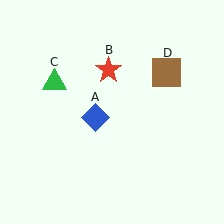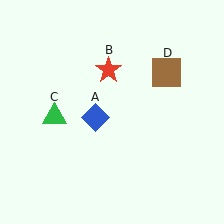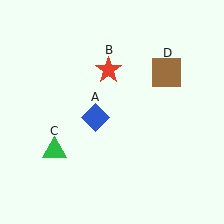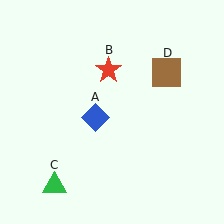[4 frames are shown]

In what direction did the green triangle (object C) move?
The green triangle (object C) moved down.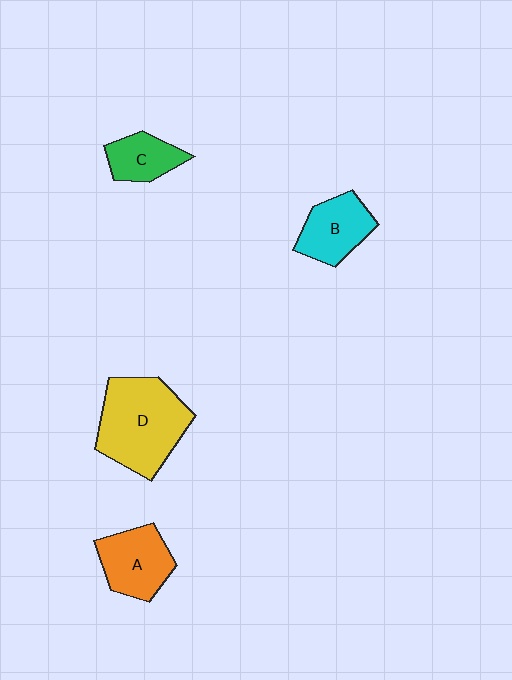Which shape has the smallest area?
Shape C (green).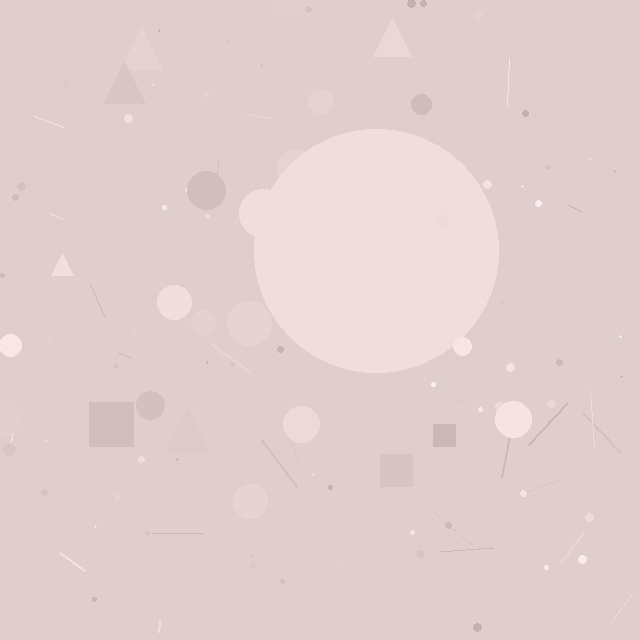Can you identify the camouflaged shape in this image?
The camouflaged shape is a circle.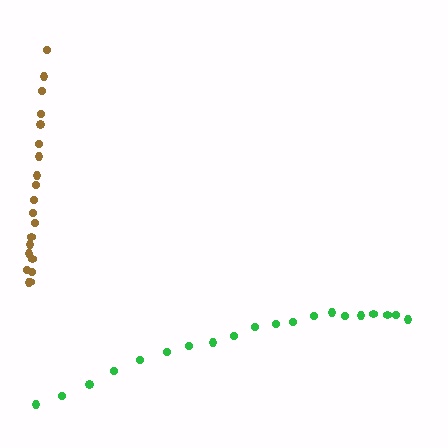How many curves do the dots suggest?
There are 2 distinct paths.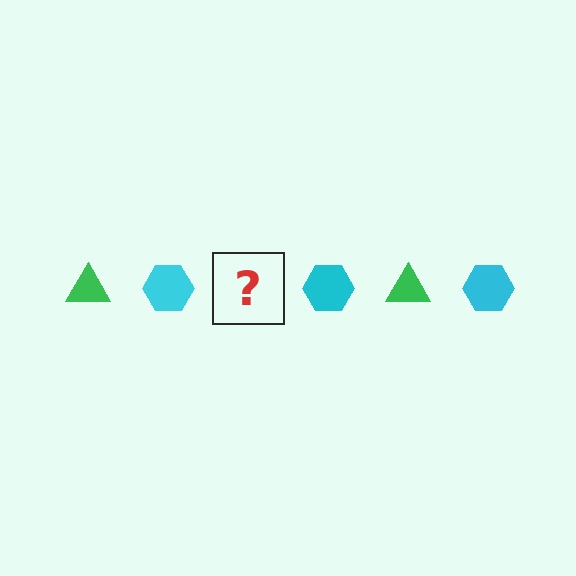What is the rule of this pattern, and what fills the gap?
The rule is that the pattern alternates between green triangle and cyan hexagon. The gap should be filled with a green triangle.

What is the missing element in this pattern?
The missing element is a green triangle.